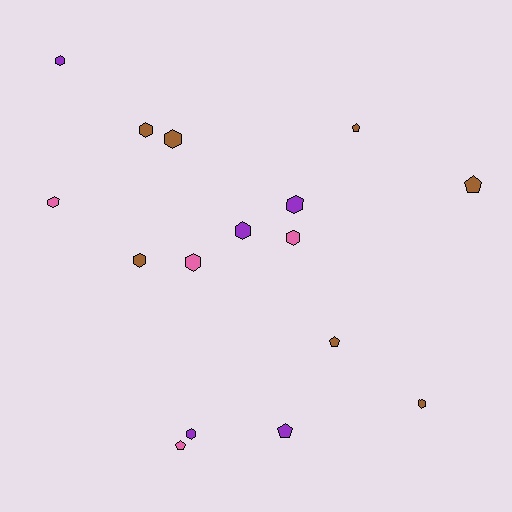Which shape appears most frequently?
Hexagon, with 11 objects.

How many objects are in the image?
There are 16 objects.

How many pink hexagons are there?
There are 3 pink hexagons.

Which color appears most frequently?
Brown, with 7 objects.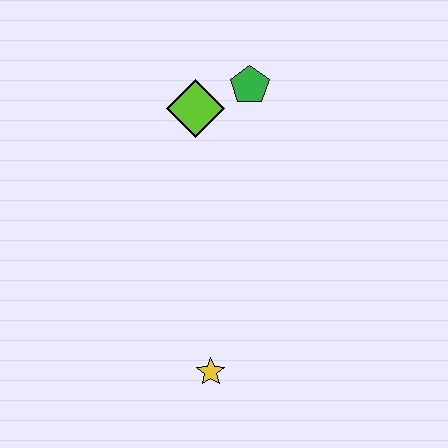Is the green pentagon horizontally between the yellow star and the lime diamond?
No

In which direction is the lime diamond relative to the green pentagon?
The lime diamond is to the left of the green pentagon.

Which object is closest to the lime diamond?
The green pentagon is closest to the lime diamond.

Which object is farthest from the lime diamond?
The yellow star is farthest from the lime diamond.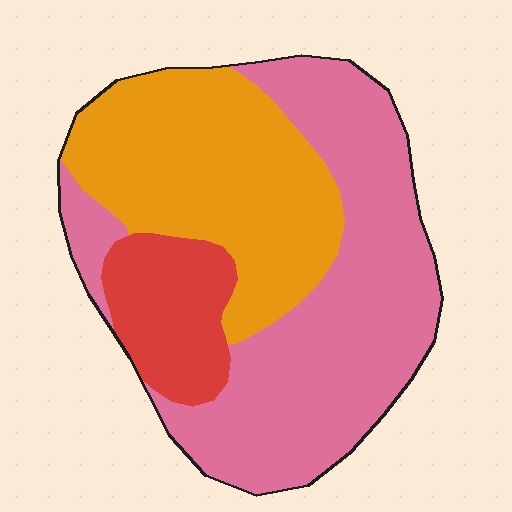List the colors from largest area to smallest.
From largest to smallest: pink, orange, red.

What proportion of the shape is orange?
Orange takes up about three eighths (3/8) of the shape.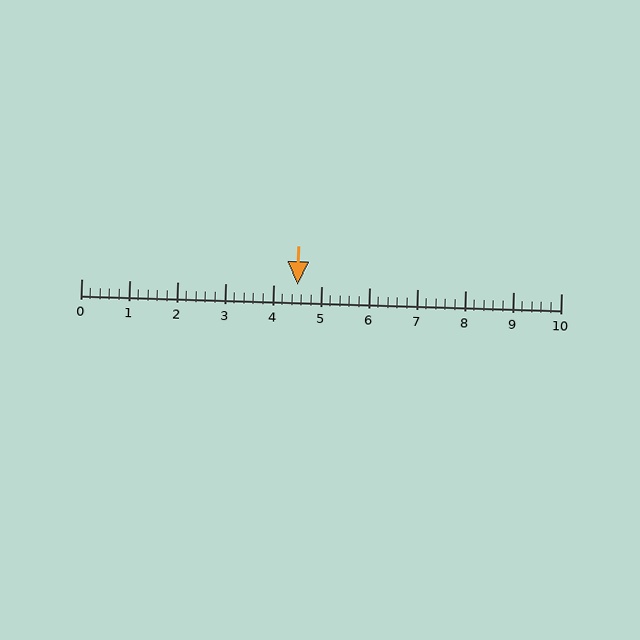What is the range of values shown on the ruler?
The ruler shows values from 0 to 10.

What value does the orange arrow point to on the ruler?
The orange arrow points to approximately 4.5.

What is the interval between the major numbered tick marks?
The major tick marks are spaced 1 units apart.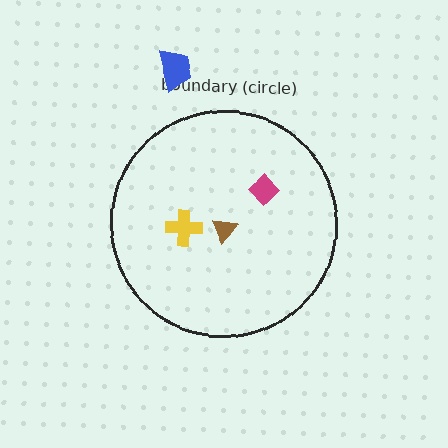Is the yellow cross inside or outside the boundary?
Inside.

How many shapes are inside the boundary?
3 inside, 1 outside.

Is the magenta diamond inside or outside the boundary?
Inside.